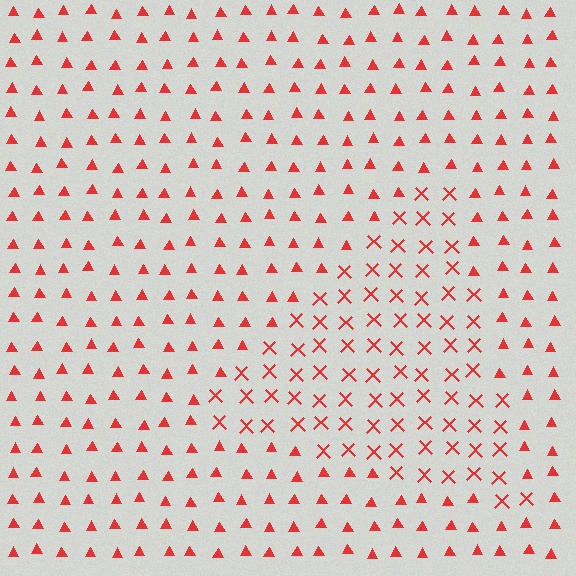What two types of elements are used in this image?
The image uses X marks inside the triangle region and triangles outside it.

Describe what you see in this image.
The image is filled with small red elements arranged in a uniform grid. A triangle-shaped region contains X marks, while the surrounding area contains triangles. The boundary is defined purely by the change in element shape.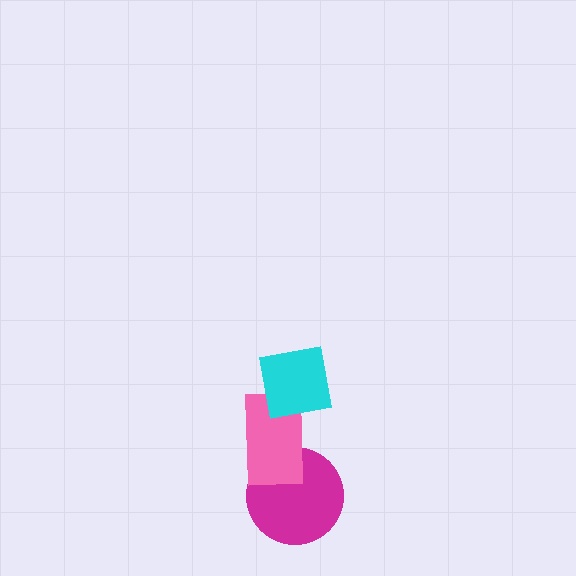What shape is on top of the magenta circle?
The pink rectangle is on top of the magenta circle.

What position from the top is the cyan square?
The cyan square is 1st from the top.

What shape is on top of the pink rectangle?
The cyan square is on top of the pink rectangle.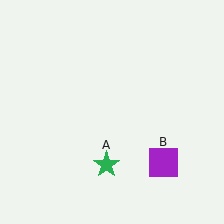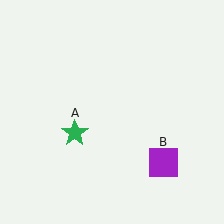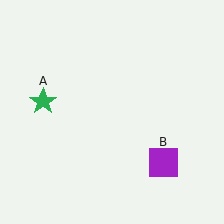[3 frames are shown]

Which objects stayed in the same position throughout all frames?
Purple square (object B) remained stationary.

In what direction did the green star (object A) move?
The green star (object A) moved up and to the left.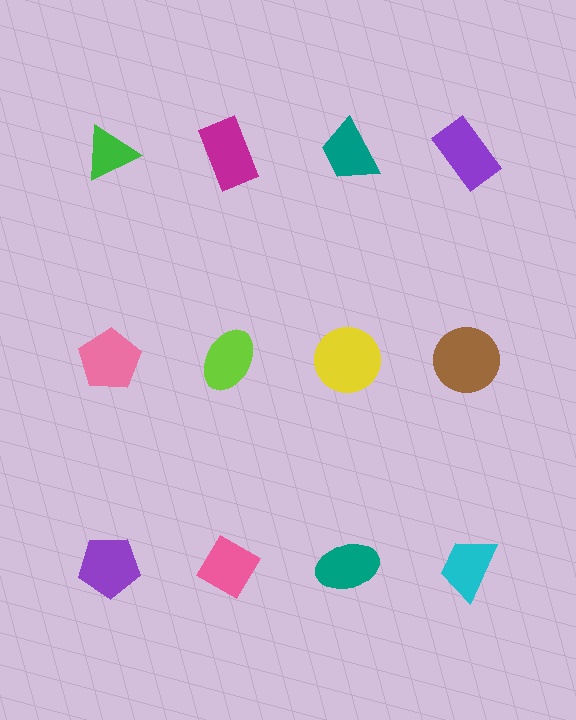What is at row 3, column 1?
A purple pentagon.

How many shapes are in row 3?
4 shapes.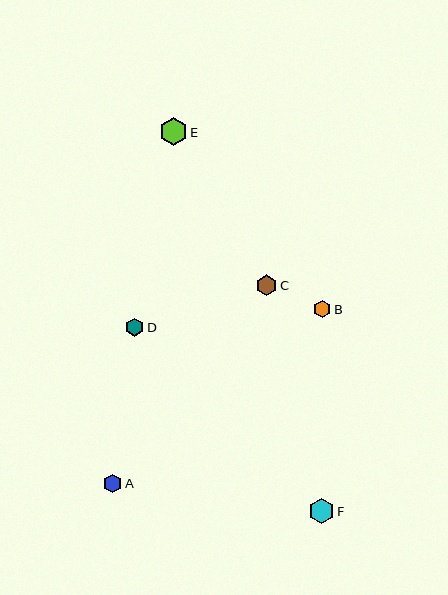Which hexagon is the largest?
Hexagon E is the largest with a size of approximately 28 pixels.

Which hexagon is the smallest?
Hexagon B is the smallest with a size of approximately 17 pixels.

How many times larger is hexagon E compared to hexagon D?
Hexagon E is approximately 1.5 times the size of hexagon D.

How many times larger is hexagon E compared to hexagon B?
Hexagon E is approximately 1.6 times the size of hexagon B.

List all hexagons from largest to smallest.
From largest to smallest: E, F, C, A, D, B.